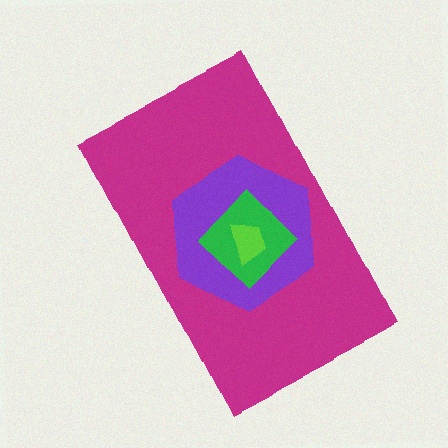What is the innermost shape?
The lime trapezoid.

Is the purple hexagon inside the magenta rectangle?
Yes.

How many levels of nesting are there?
4.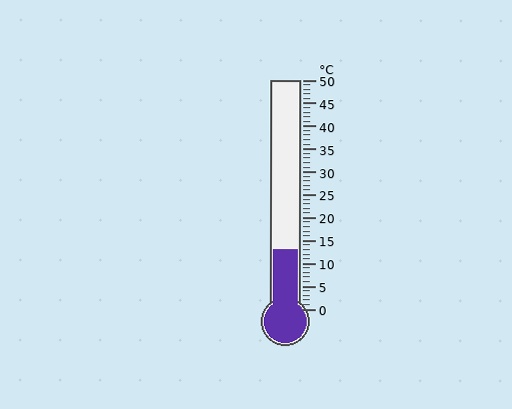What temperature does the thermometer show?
The thermometer shows approximately 13°C.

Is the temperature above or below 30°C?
The temperature is below 30°C.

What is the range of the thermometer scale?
The thermometer scale ranges from 0°C to 50°C.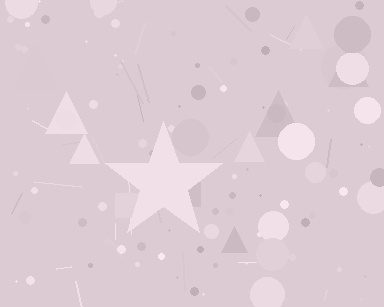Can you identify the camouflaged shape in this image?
The camouflaged shape is a star.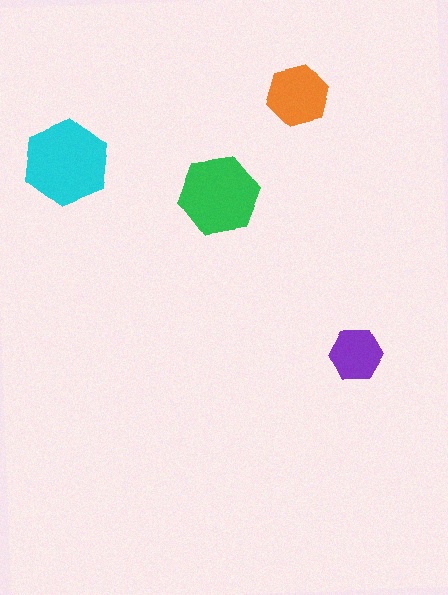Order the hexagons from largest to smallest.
the cyan one, the green one, the orange one, the purple one.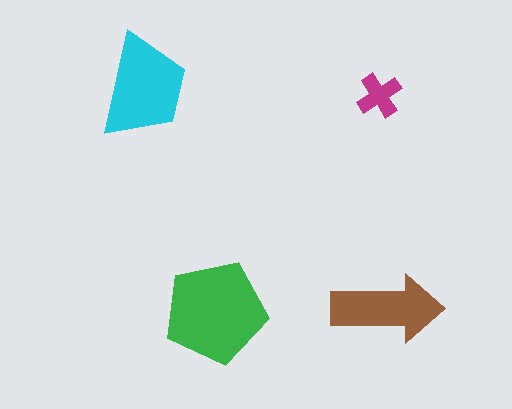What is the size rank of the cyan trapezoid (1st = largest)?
2nd.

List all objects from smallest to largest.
The magenta cross, the brown arrow, the cyan trapezoid, the green pentagon.